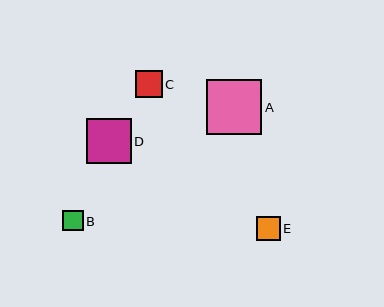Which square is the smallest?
Square B is the smallest with a size of approximately 21 pixels.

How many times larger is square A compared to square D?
Square A is approximately 1.2 times the size of square D.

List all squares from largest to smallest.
From largest to smallest: A, D, C, E, B.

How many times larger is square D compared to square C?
Square D is approximately 1.7 times the size of square C.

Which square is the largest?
Square A is the largest with a size of approximately 56 pixels.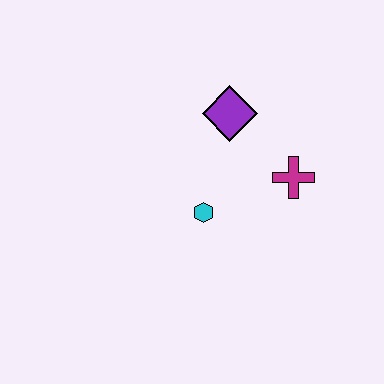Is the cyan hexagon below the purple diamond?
Yes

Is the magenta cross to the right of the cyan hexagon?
Yes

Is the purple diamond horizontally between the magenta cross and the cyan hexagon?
Yes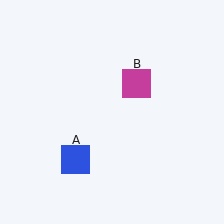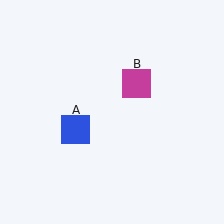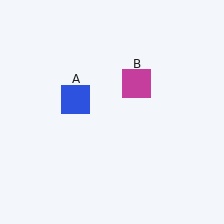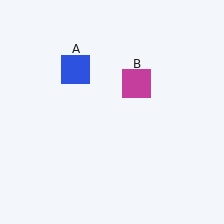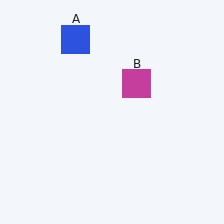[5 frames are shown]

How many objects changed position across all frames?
1 object changed position: blue square (object A).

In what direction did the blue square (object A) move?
The blue square (object A) moved up.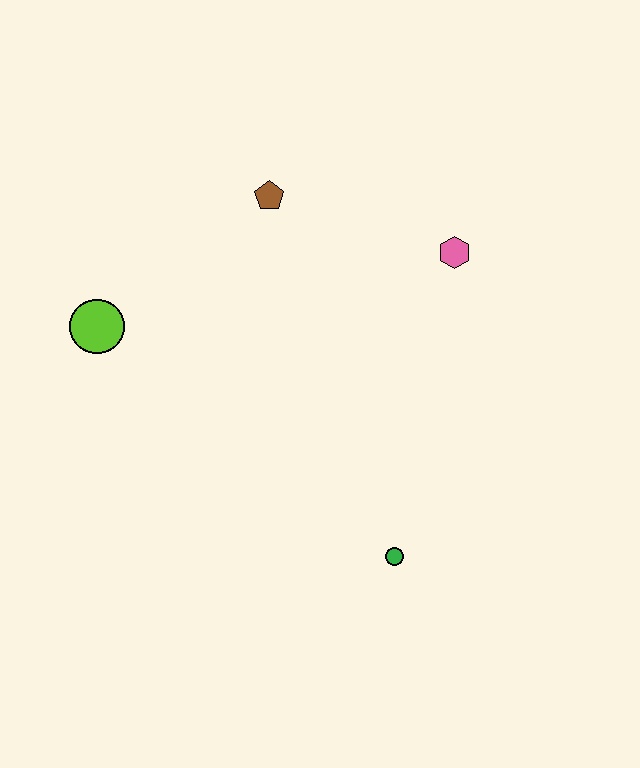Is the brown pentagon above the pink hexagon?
Yes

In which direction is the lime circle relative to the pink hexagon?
The lime circle is to the left of the pink hexagon.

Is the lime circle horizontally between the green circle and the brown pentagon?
No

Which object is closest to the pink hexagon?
The brown pentagon is closest to the pink hexagon.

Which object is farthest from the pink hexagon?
The lime circle is farthest from the pink hexagon.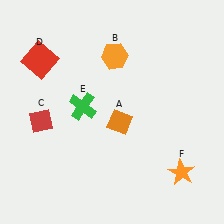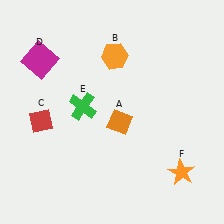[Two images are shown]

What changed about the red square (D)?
In Image 1, D is red. In Image 2, it changed to magenta.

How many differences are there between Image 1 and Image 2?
There is 1 difference between the two images.